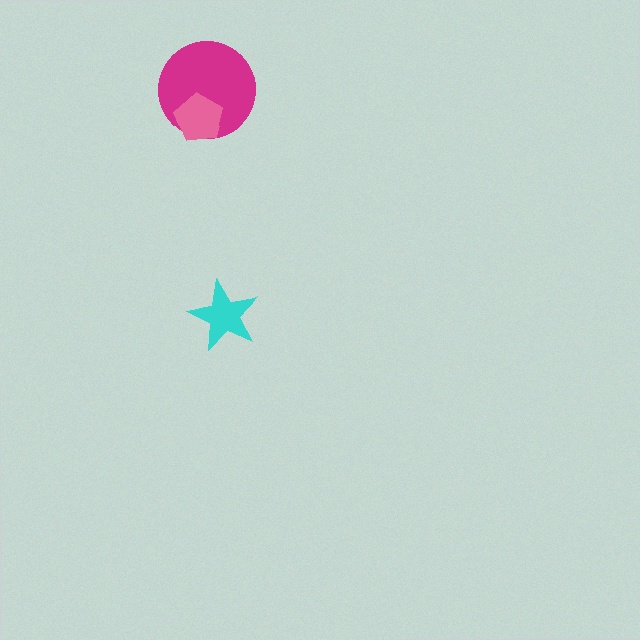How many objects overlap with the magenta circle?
1 object overlaps with the magenta circle.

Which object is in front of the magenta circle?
The pink pentagon is in front of the magenta circle.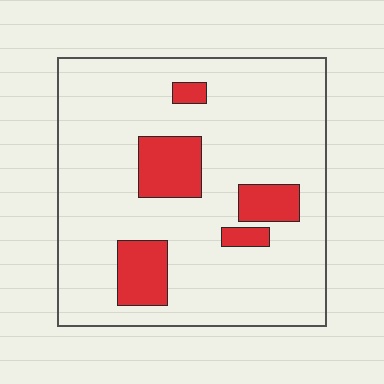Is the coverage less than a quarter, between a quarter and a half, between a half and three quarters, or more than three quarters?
Less than a quarter.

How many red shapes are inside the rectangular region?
5.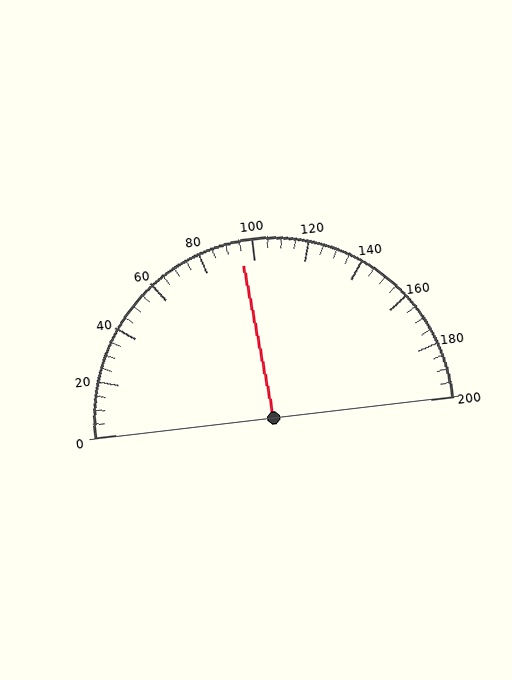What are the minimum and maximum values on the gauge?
The gauge ranges from 0 to 200.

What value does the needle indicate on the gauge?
The needle indicates approximately 95.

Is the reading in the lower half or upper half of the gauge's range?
The reading is in the lower half of the range (0 to 200).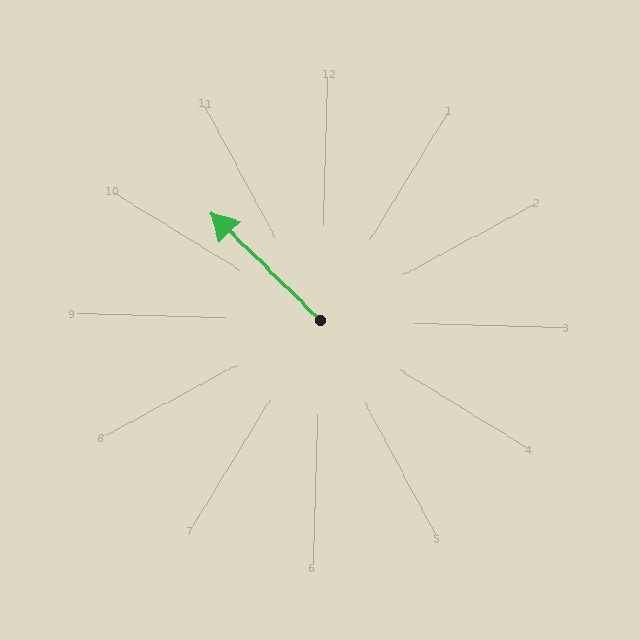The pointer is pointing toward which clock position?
Roughly 10 o'clock.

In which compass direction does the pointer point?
Northwest.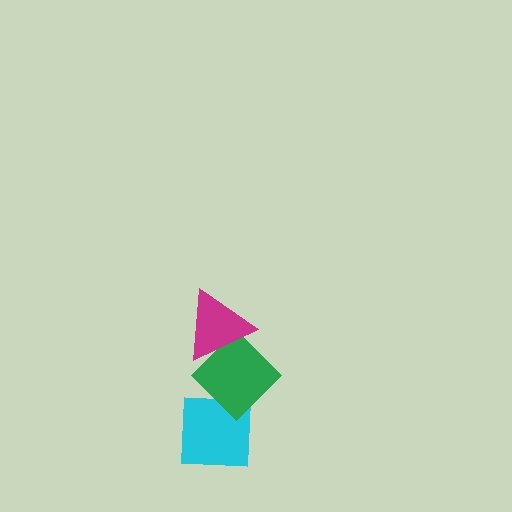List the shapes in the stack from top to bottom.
From top to bottom: the magenta triangle, the green diamond, the cyan square.